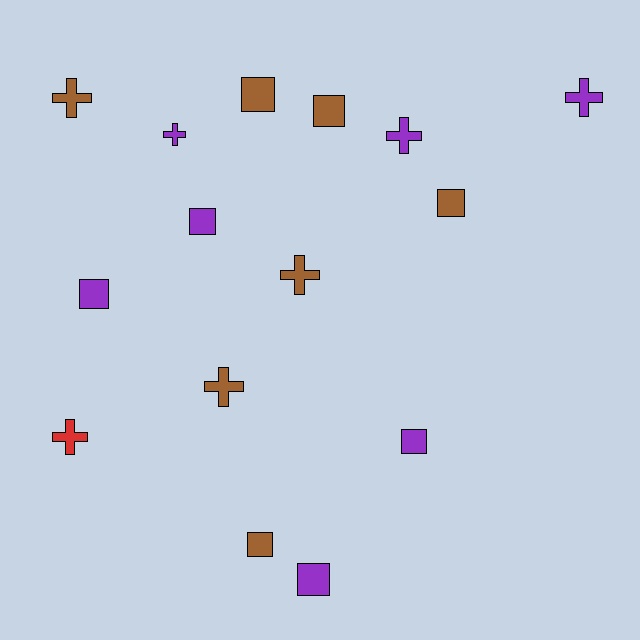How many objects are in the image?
There are 15 objects.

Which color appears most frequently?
Purple, with 7 objects.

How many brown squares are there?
There are 4 brown squares.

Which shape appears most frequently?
Square, with 8 objects.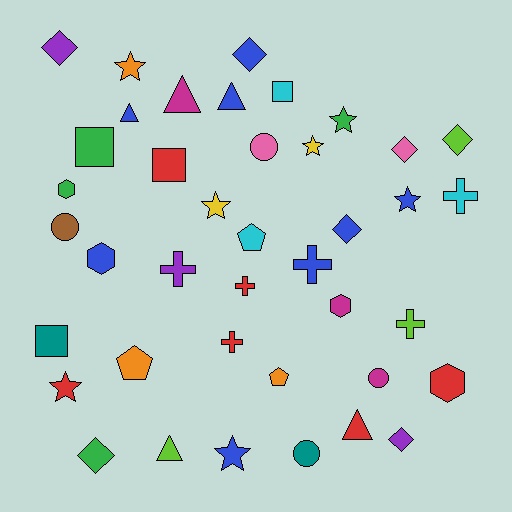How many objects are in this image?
There are 40 objects.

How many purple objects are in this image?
There are 3 purple objects.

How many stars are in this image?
There are 7 stars.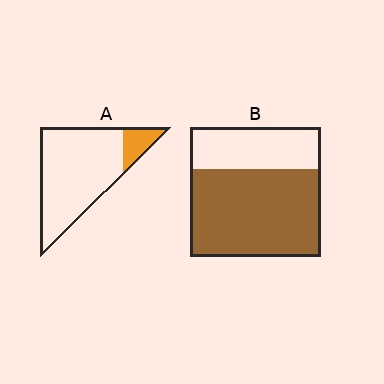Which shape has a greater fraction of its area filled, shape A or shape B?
Shape B.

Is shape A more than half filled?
No.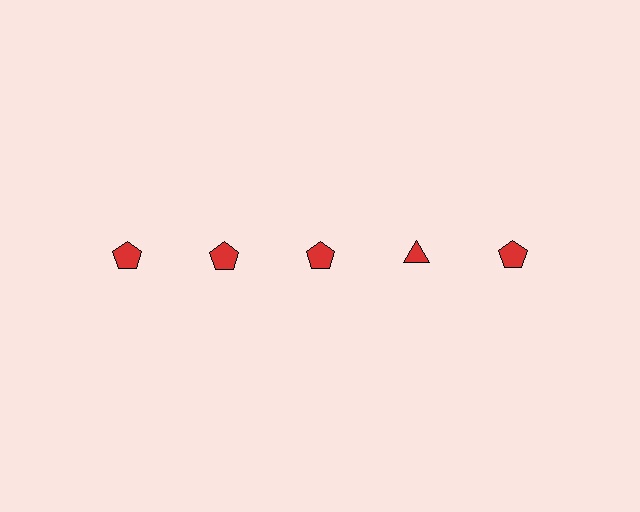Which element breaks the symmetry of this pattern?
The red triangle in the top row, second from right column breaks the symmetry. All other shapes are red pentagons.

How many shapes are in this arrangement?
There are 5 shapes arranged in a grid pattern.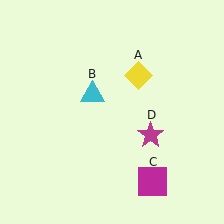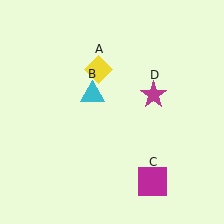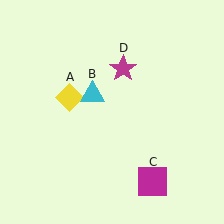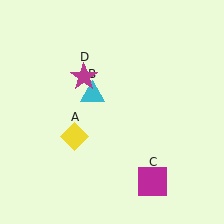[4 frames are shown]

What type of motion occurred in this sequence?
The yellow diamond (object A), magenta star (object D) rotated counterclockwise around the center of the scene.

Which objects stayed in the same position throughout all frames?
Cyan triangle (object B) and magenta square (object C) remained stationary.